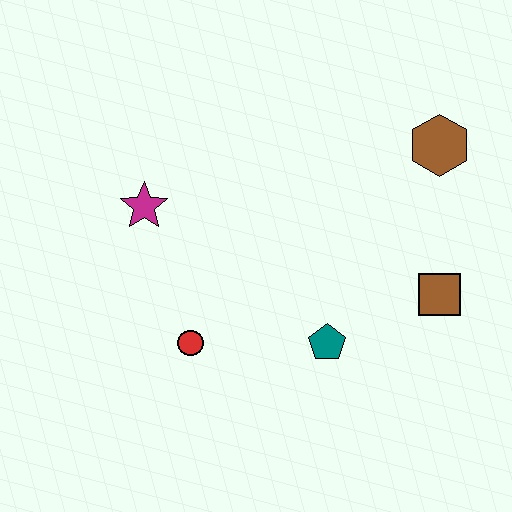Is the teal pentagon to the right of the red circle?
Yes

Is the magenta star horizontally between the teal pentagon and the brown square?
No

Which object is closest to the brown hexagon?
The brown square is closest to the brown hexagon.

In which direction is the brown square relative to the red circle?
The brown square is to the right of the red circle.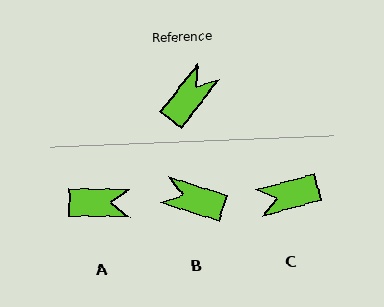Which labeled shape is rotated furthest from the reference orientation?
C, about 143 degrees away.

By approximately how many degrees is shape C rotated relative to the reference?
Approximately 143 degrees counter-clockwise.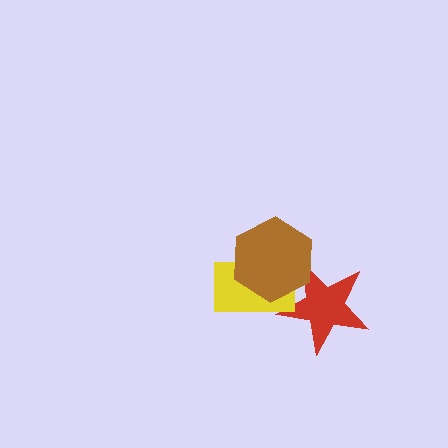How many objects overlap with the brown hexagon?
2 objects overlap with the brown hexagon.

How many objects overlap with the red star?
2 objects overlap with the red star.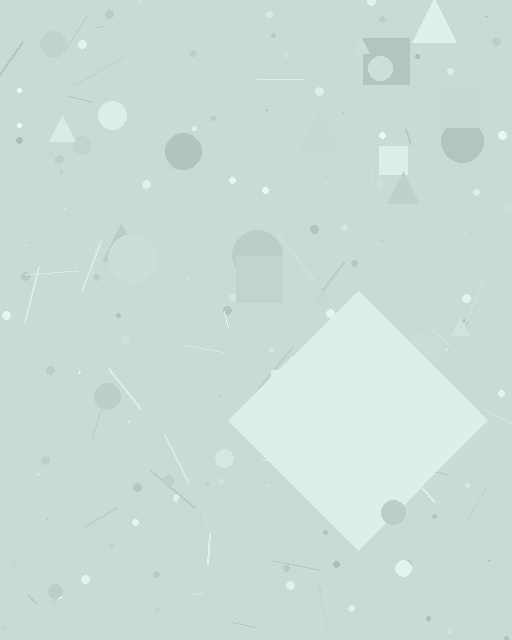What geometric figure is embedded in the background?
A diamond is embedded in the background.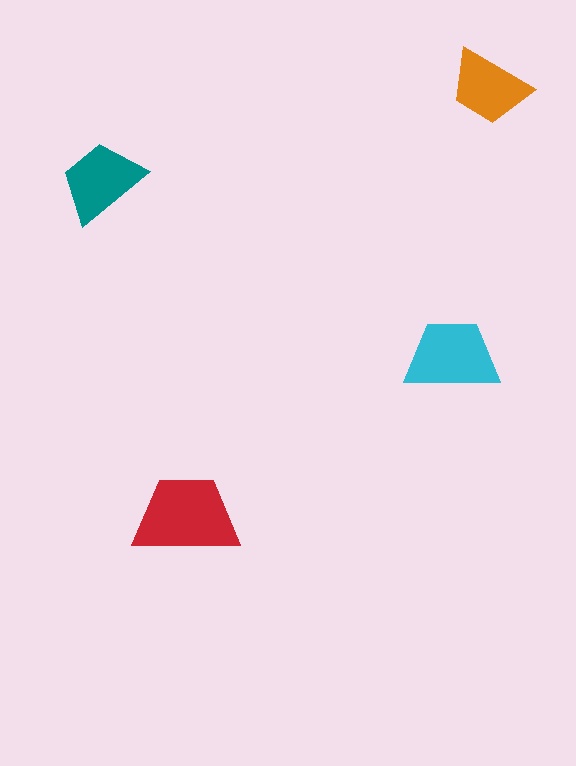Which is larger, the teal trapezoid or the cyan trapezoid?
The cyan one.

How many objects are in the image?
There are 4 objects in the image.